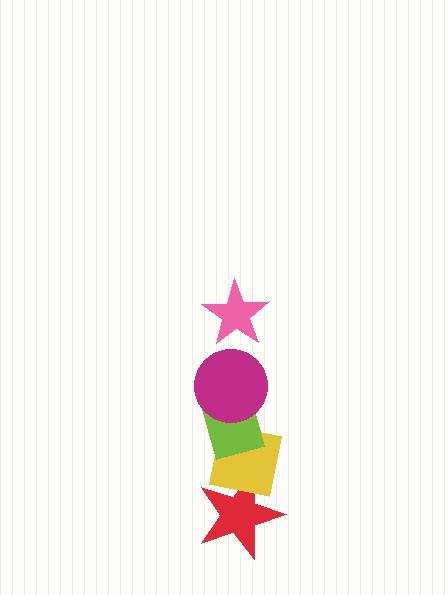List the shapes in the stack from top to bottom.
From top to bottom: the pink star, the magenta circle, the lime rectangle, the yellow square, the red star.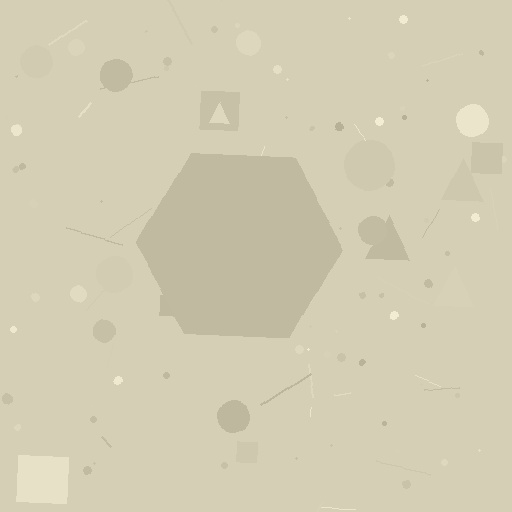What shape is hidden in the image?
A hexagon is hidden in the image.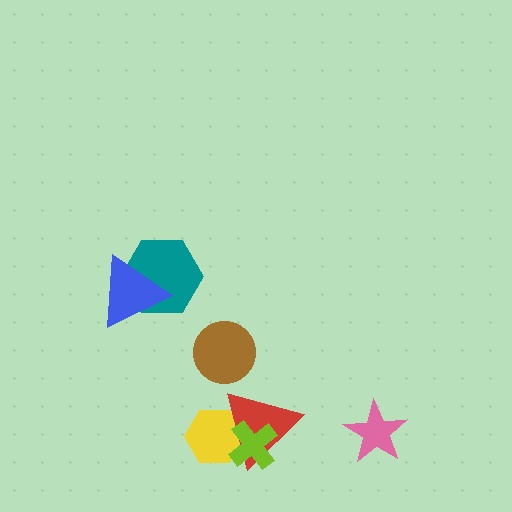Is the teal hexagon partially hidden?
Yes, it is partially covered by another shape.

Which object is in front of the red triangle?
The lime cross is in front of the red triangle.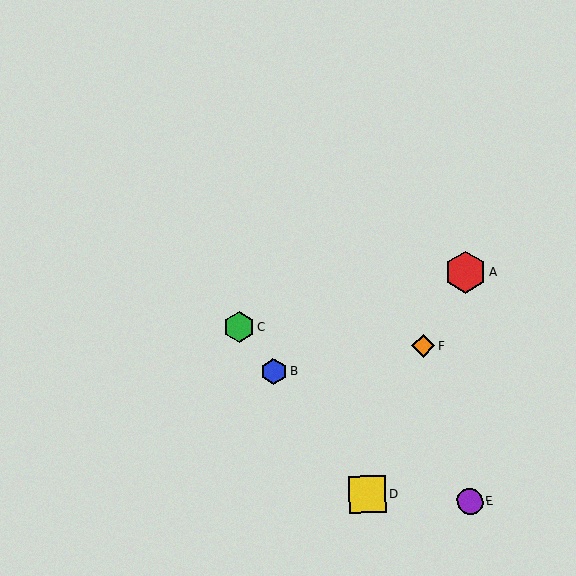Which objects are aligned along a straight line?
Objects B, C, D are aligned along a straight line.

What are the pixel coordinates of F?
Object F is at (424, 346).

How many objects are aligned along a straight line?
3 objects (B, C, D) are aligned along a straight line.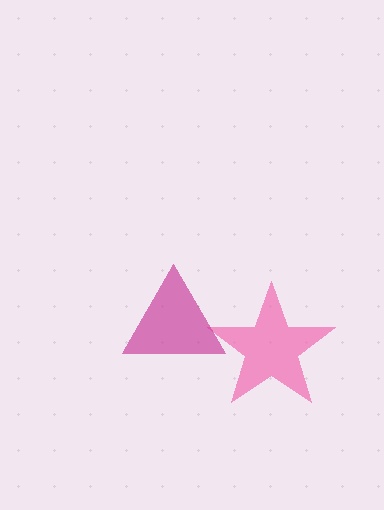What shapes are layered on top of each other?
The layered shapes are: a pink star, a magenta triangle.